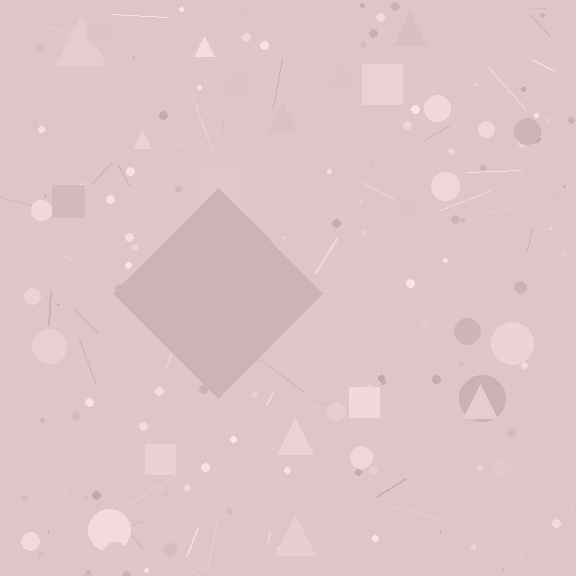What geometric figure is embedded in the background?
A diamond is embedded in the background.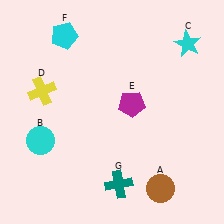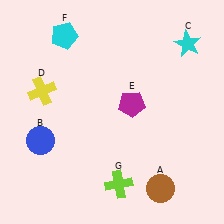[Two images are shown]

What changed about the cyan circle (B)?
In Image 1, B is cyan. In Image 2, it changed to blue.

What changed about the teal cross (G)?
In Image 1, G is teal. In Image 2, it changed to lime.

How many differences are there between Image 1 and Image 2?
There are 2 differences between the two images.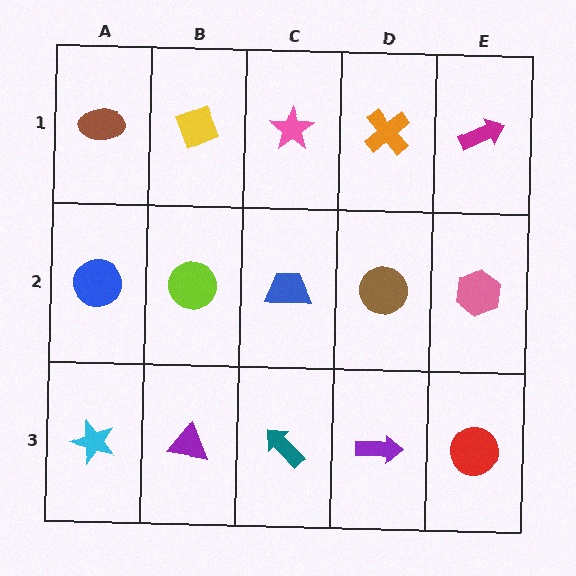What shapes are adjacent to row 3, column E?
A pink hexagon (row 2, column E), a purple arrow (row 3, column D).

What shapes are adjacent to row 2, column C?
A pink star (row 1, column C), a teal arrow (row 3, column C), a lime circle (row 2, column B), a brown circle (row 2, column D).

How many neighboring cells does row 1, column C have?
3.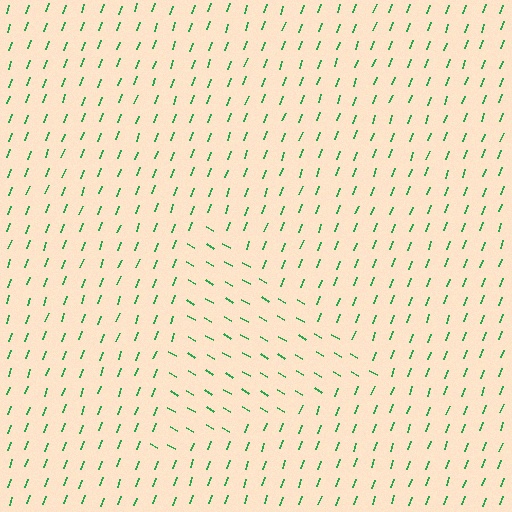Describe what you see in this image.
The image is filled with small green line segments. A triangle region in the image has lines oriented differently from the surrounding lines, creating a visible texture boundary.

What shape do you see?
I see a triangle.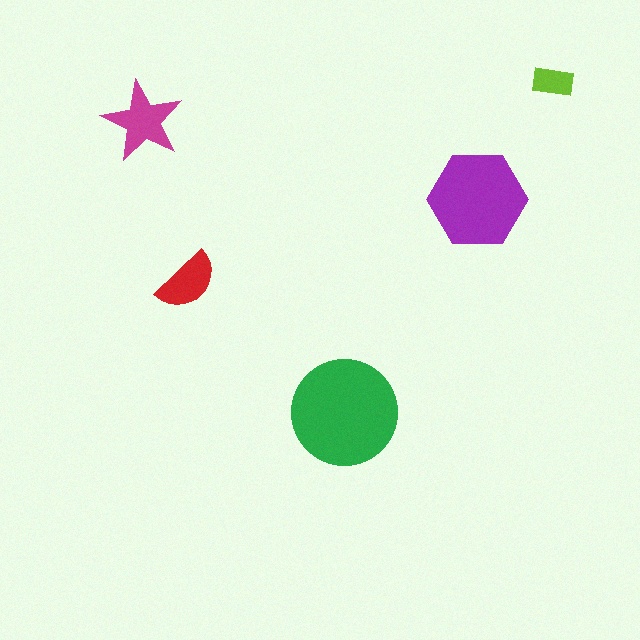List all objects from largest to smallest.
The green circle, the purple hexagon, the magenta star, the red semicircle, the lime rectangle.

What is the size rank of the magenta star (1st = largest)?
3rd.